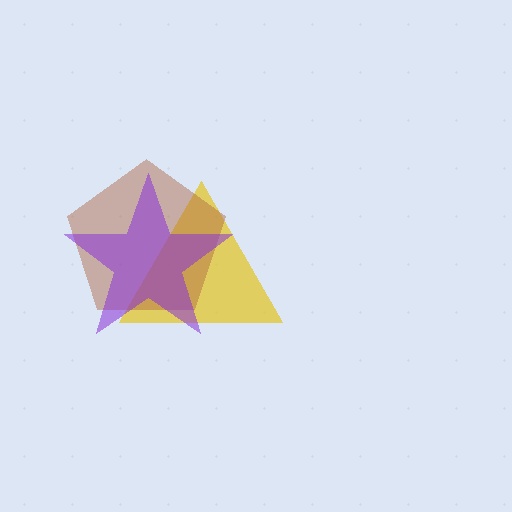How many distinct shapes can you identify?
There are 3 distinct shapes: a yellow triangle, a brown pentagon, a purple star.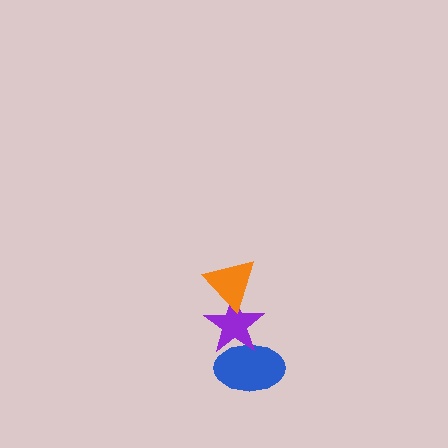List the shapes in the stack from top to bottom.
From top to bottom: the orange triangle, the purple star, the blue ellipse.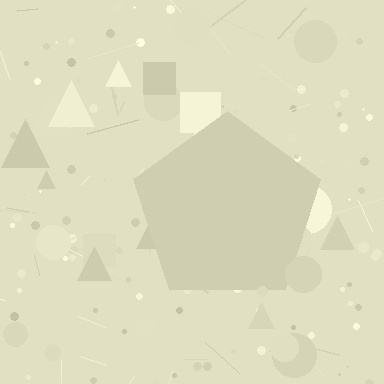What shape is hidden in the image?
A pentagon is hidden in the image.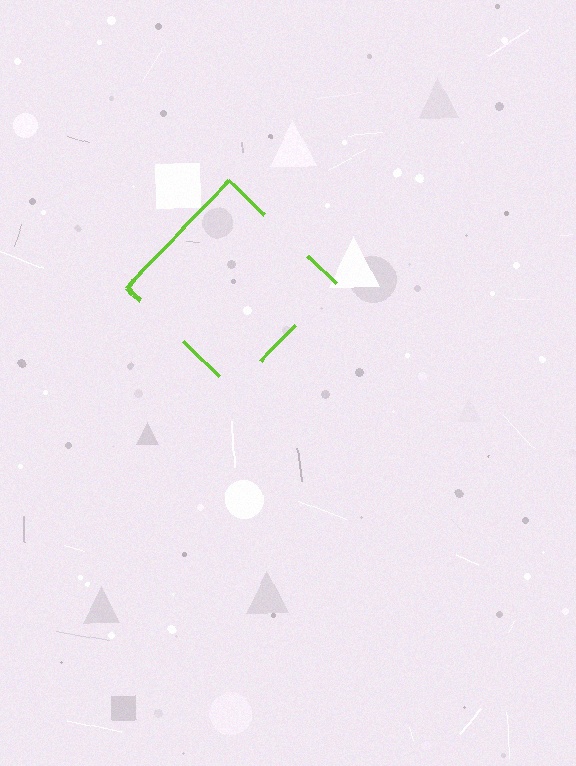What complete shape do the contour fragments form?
The contour fragments form a diamond.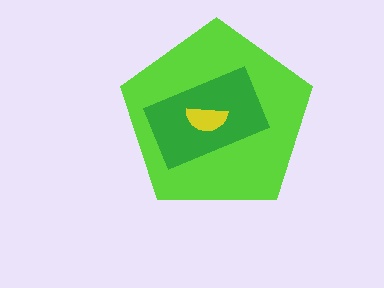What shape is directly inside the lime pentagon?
The green rectangle.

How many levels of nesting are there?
3.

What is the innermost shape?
The yellow semicircle.